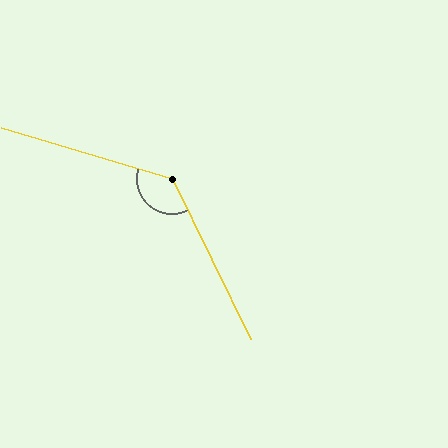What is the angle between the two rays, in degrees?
Approximately 132 degrees.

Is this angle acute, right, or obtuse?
It is obtuse.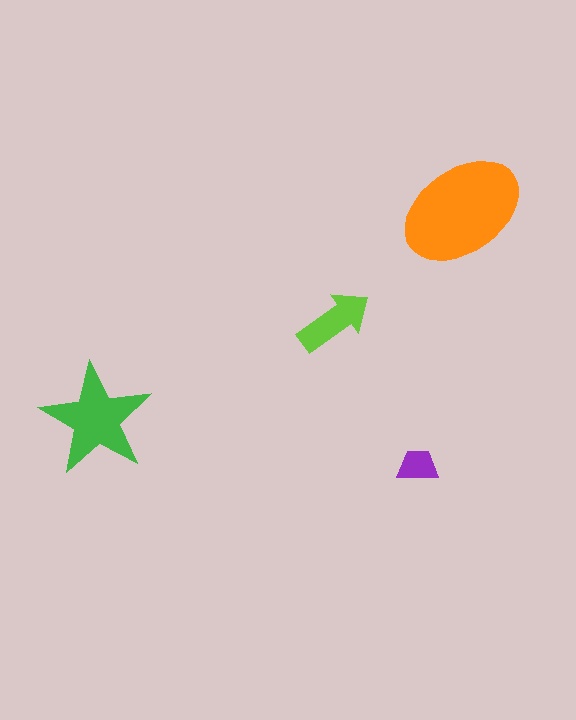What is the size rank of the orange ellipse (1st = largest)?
1st.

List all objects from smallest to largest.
The purple trapezoid, the lime arrow, the green star, the orange ellipse.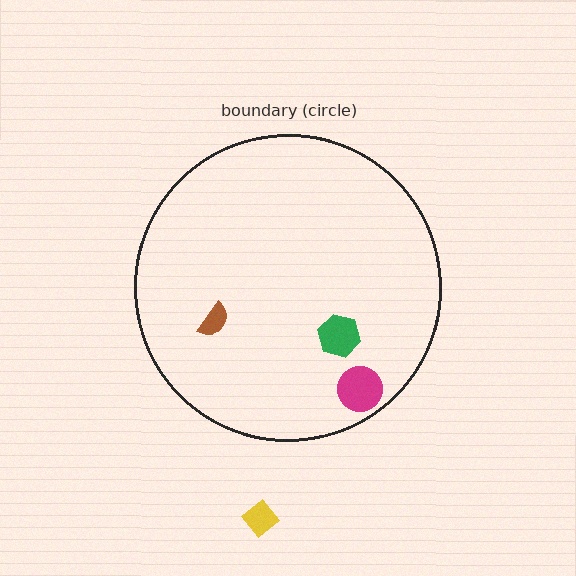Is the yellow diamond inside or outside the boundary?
Outside.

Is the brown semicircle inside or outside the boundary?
Inside.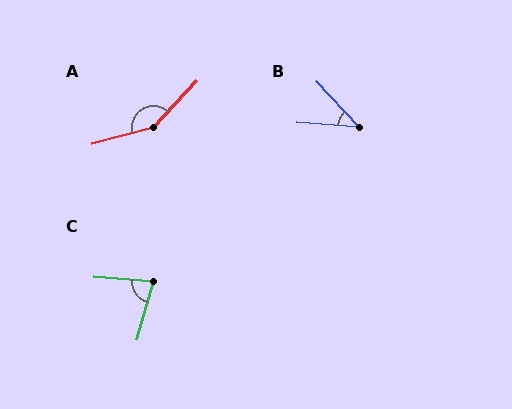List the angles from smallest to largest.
B (43°), C (80°), A (147°).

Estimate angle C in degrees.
Approximately 80 degrees.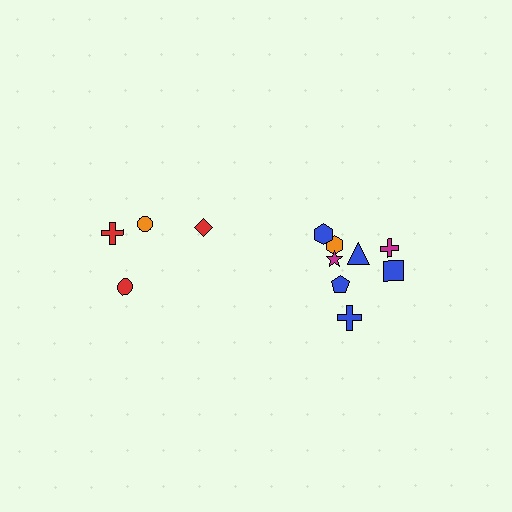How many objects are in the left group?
There are 4 objects.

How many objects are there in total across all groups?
There are 12 objects.